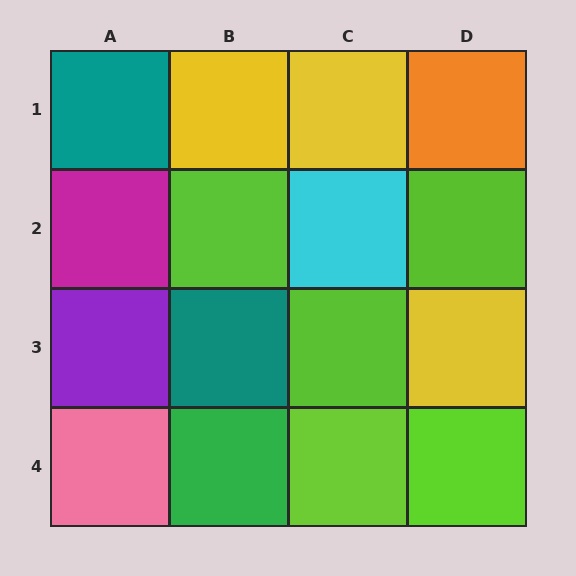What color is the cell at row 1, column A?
Teal.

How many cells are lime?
5 cells are lime.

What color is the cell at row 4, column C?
Lime.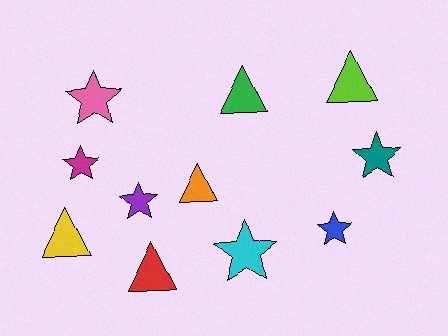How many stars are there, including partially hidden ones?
There are 6 stars.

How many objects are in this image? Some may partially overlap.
There are 11 objects.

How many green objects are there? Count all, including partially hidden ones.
There is 1 green object.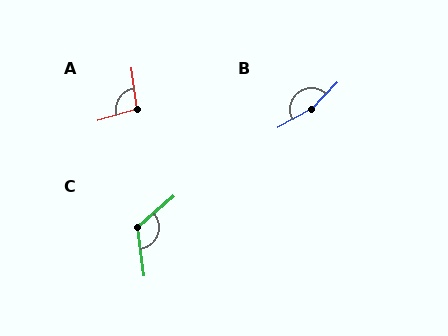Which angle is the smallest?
A, at approximately 99 degrees.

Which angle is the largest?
B, at approximately 163 degrees.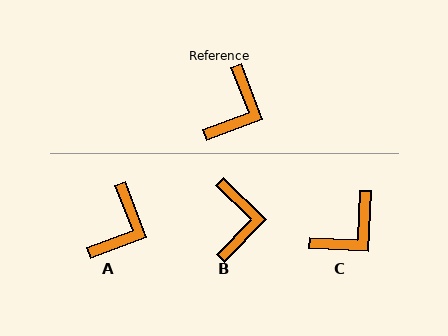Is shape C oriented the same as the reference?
No, it is off by about 23 degrees.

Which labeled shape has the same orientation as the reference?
A.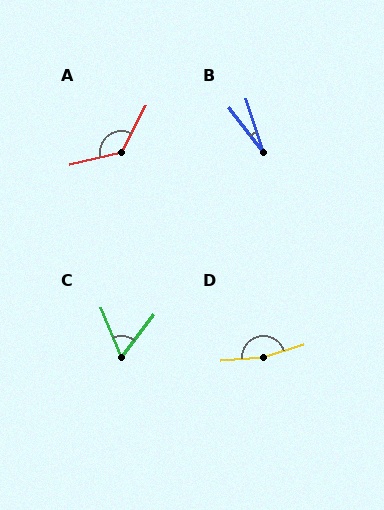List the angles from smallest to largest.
B (20°), C (60°), A (130°), D (165°).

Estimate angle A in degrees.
Approximately 130 degrees.